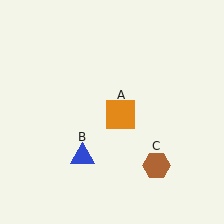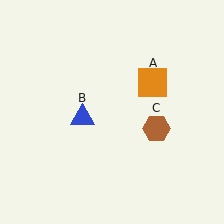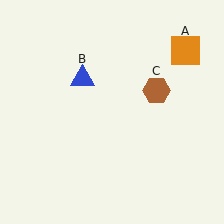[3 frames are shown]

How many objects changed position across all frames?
3 objects changed position: orange square (object A), blue triangle (object B), brown hexagon (object C).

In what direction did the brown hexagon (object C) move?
The brown hexagon (object C) moved up.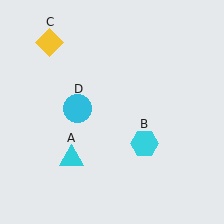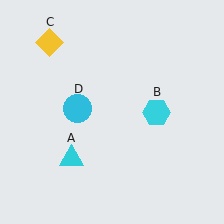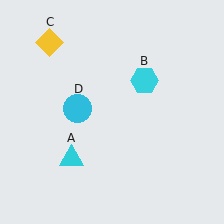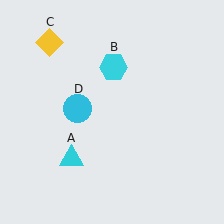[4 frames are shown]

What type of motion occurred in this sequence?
The cyan hexagon (object B) rotated counterclockwise around the center of the scene.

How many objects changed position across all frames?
1 object changed position: cyan hexagon (object B).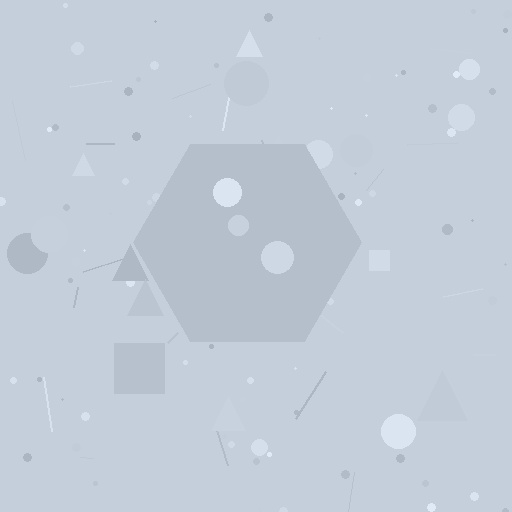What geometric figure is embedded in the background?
A hexagon is embedded in the background.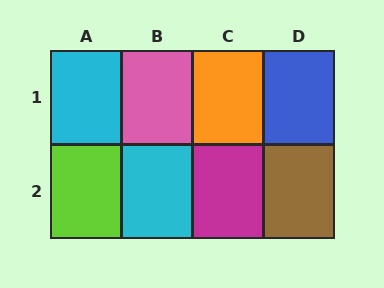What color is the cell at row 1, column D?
Blue.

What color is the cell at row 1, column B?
Pink.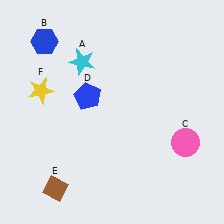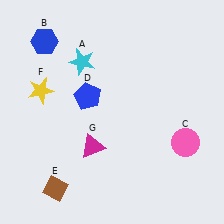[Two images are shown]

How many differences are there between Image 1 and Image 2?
There is 1 difference between the two images.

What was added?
A magenta triangle (G) was added in Image 2.